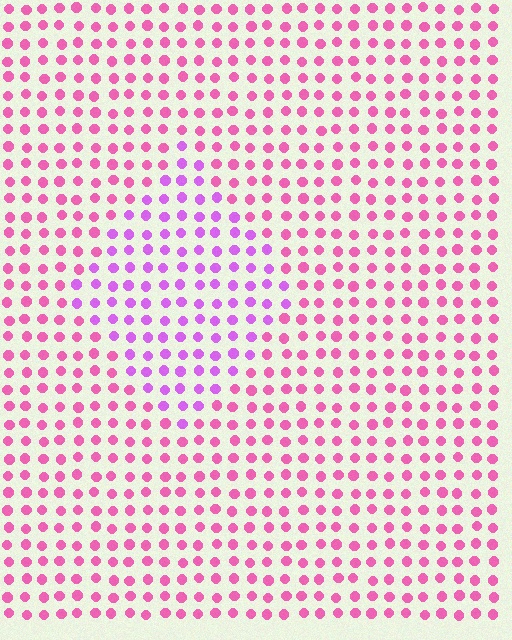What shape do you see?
I see a diamond.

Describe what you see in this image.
The image is filled with small pink elements in a uniform arrangement. A diamond-shaped region is visible where the elements are tinted to a slightly different hue, forming a subtle color boundary.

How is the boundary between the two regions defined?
The boundary is defined purely by a slight shift in hue (about 35 degrees). Spacing, size, and orientation are identical on both sides.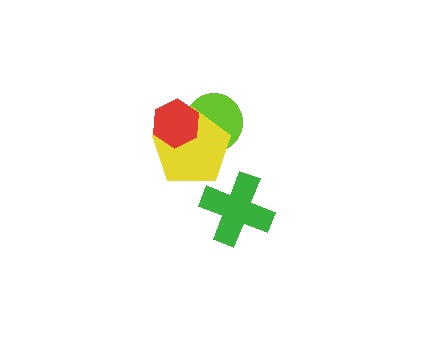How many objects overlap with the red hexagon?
2 objects overlap with the red hexagon.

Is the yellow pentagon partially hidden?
Yes, it is partially covered by another shape.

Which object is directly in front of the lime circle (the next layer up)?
The yellow pentagon is directly in front of the lime circle.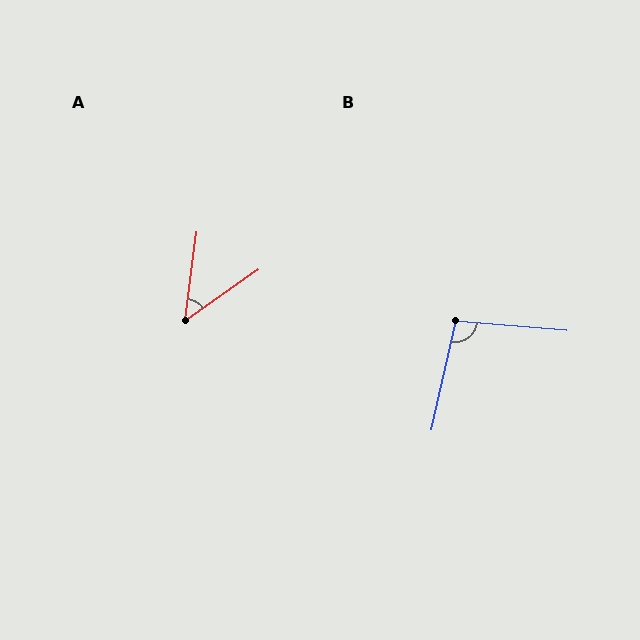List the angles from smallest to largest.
A (48°), B (98°).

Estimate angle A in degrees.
Approximately 48 degrees.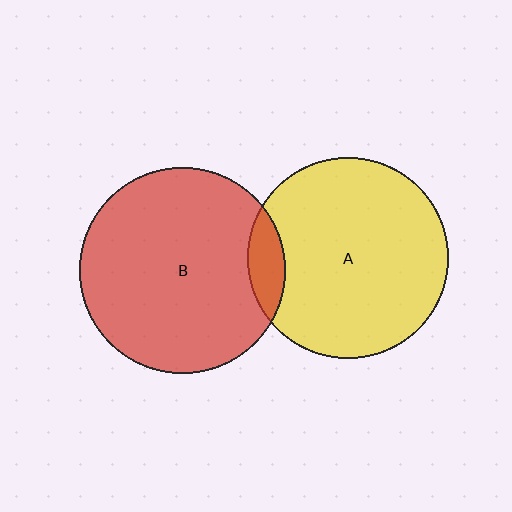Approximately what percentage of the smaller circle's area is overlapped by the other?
Approximately 10%.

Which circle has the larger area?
Circle B (red).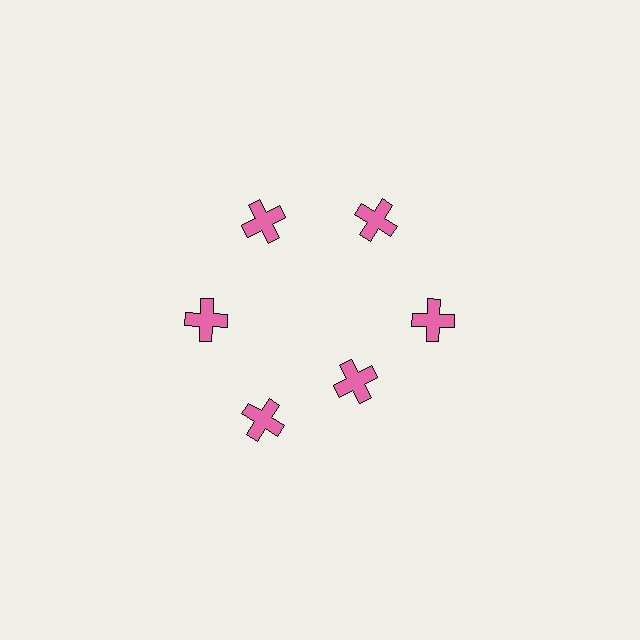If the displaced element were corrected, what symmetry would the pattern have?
It would have 6-fold rotational symmetry — the pattern would map onto itself every 60 degrees.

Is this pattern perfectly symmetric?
No. The 6 pink crosses are arranged in a ring, but one element near the 5 o'clock position is pulled inward toward the center, breaking the 6-fold rotational symmetry.